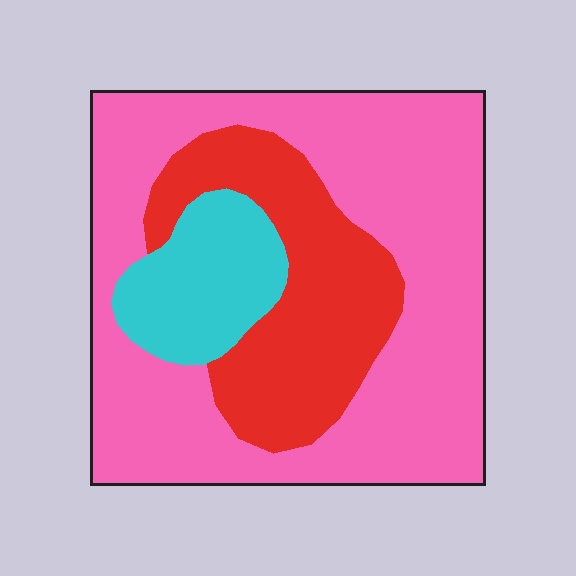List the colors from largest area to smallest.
From largest to smallest: pink, red, cyan.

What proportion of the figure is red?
Red takes up between a sixth and a third of the figure.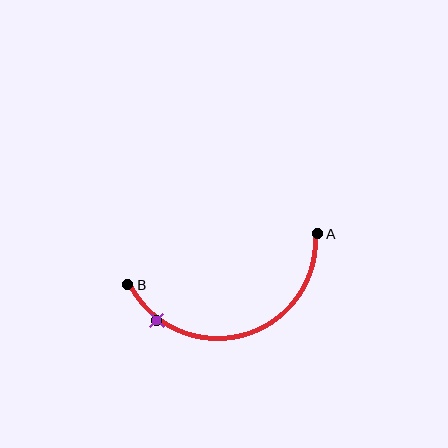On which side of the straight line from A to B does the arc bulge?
The arc bulges below the straight line connecting A and B.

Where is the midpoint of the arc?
The arc midpoint is the point on the curve farthest from the straight line joining A and B. It sits below that line.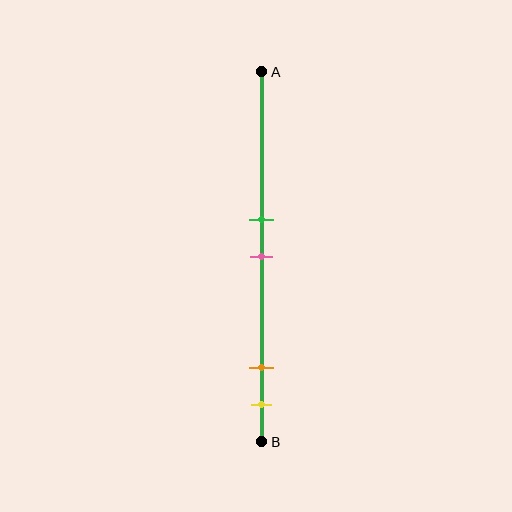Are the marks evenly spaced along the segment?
No, the marks are not evenly spaced.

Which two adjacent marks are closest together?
The green and pink marks are the closest adjacent pair.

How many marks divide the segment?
There are 4 marks dividing the segment.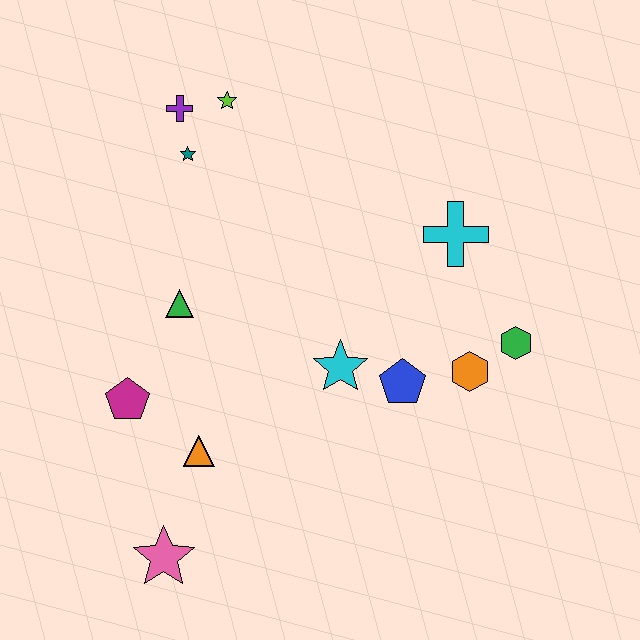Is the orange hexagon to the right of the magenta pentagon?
Yes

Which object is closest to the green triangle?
The magenta pentagon is closest to the green triangle.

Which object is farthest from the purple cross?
The pink star is farthest from the purple cross.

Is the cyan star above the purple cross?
No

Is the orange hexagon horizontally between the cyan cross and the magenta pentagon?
No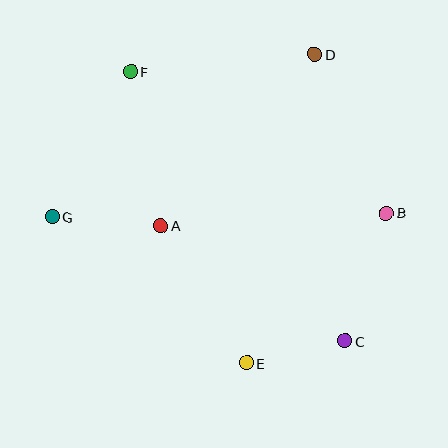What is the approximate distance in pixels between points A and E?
The distance between A and E is approximately 162 pixels.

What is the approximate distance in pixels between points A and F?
The distance between A and F is approximately 157 pixels.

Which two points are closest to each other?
Points C and E are closest to each other.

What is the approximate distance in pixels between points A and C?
The distance between A and C is approximately 217 pixels.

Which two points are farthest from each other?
Points C and F are farthest from each other.